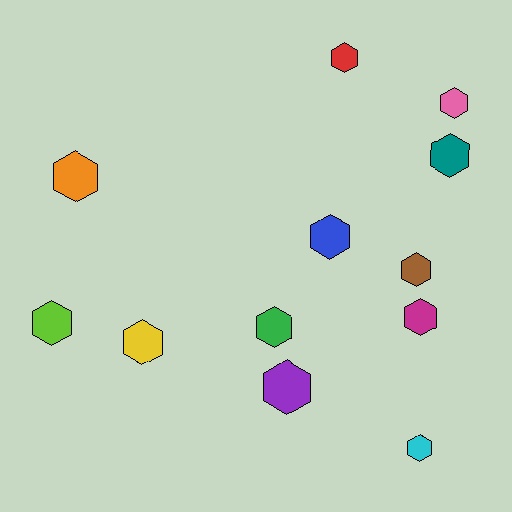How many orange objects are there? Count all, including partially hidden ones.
There is 1 orange object.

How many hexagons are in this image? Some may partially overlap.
There are 12 hexagons.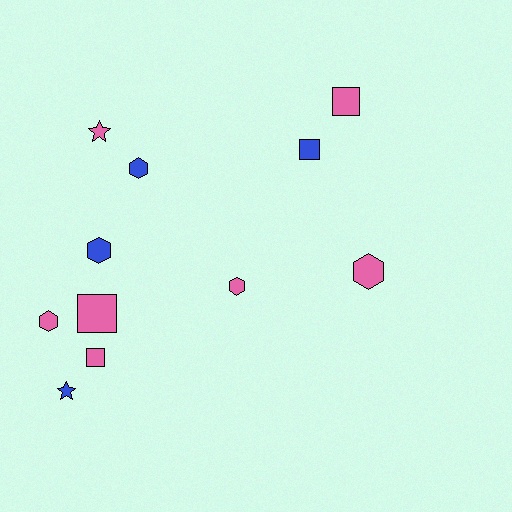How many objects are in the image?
There are 11 objects.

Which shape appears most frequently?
Hexagon, with 5 objects.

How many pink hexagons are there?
There are 3 pink hexagons.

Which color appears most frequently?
Pink, with 7 objects.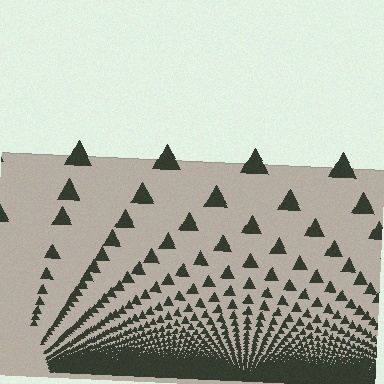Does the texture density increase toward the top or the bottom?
Density increases toward the bottom.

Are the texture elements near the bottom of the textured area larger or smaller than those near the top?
Smaller. The gradient is inverted — elements near the bottom are smaller and denser.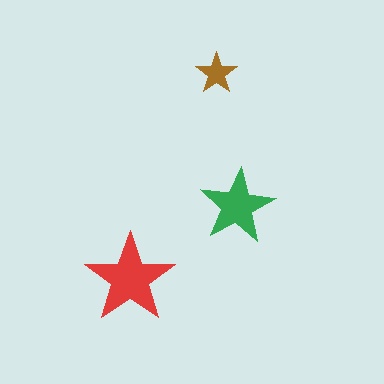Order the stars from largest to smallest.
the red one, the green one, the brown one.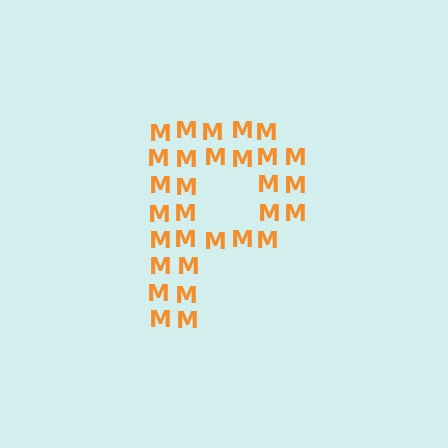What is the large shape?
The large shape is the letter P.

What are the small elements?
The small elements are letter M's.